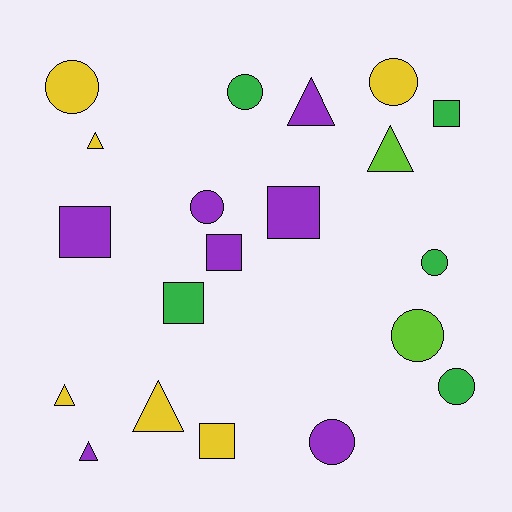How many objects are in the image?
There are 20 objects.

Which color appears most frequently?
Purple, with 7 objects.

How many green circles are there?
There are 3 green circles.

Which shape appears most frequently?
Circle, with 8 objects.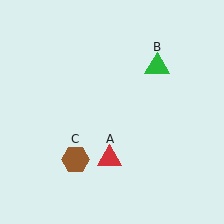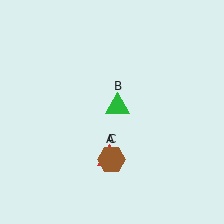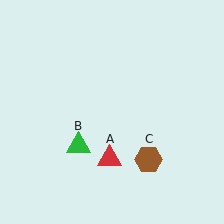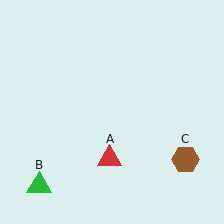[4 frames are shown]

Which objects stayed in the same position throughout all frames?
Red triangle (object A) remained stationary.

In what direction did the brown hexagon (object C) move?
The brown hexagon (object C) moved right.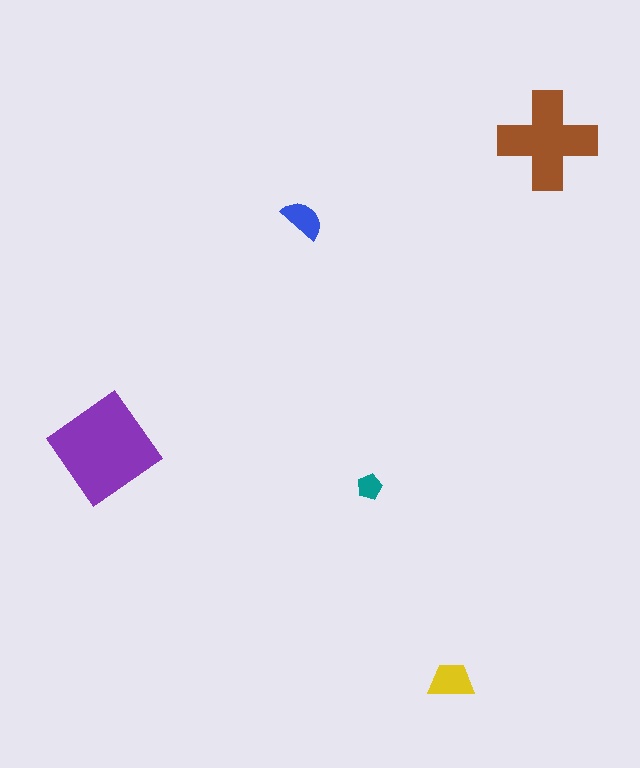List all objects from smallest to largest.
The teal pentagon, the blue semicircle, the yellow trapezoid, the brown cross, the purple diamond.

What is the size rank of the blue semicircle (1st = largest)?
4th.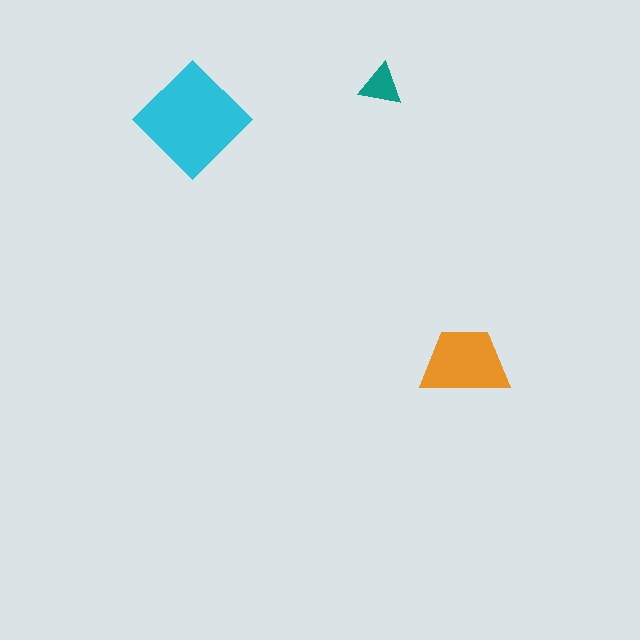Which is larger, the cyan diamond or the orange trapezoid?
The cyan diamond.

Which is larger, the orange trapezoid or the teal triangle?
The orange trapezoid.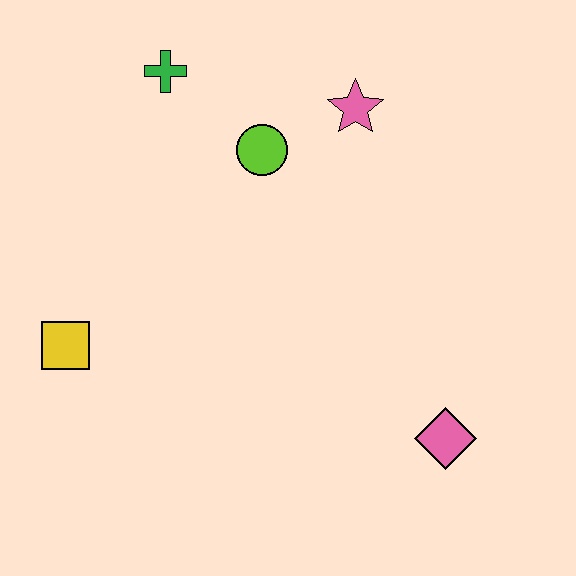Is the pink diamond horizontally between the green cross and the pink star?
No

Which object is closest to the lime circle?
The pink star is closest to the lime circle.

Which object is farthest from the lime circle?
The pink diamond is farthest from the lime circle.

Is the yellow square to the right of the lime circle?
No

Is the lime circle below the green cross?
Yes